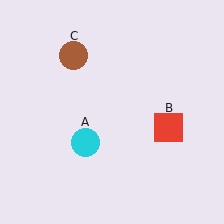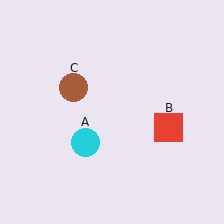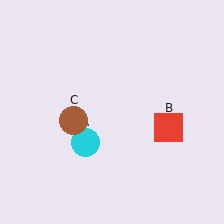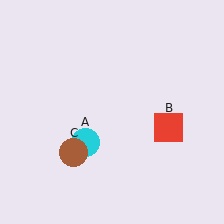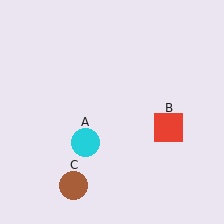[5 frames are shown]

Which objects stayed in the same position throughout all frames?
Cyan circle (object A) and red square (object B) remained stationary.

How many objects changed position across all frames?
1 object changed position: brown circle (object C).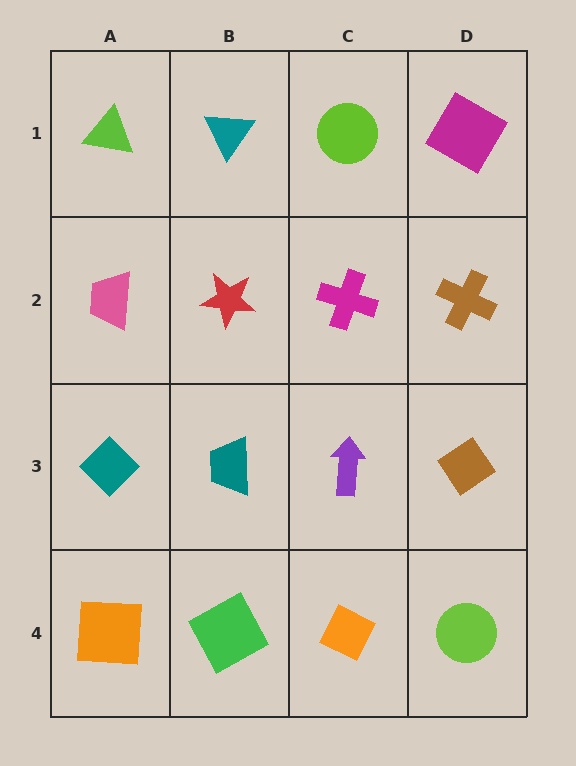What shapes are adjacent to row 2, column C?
A lime circle (row 1, column C), a purple arrow (row 3, column C), a red star (row 2, column B), a brown cross (row 2, column D).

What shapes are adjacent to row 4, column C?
A purple arrow (row 3, column C), a green square (row 4, column B), a lime circle (row 4, column D).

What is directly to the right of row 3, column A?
A teal trapezoid.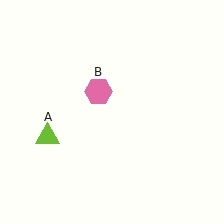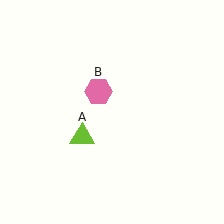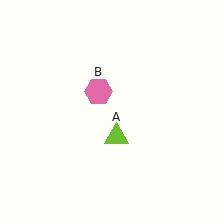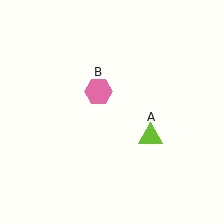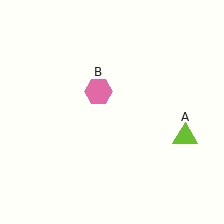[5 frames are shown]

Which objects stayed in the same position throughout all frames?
Pink hexagon (object B) remained stationary.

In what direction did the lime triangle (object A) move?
The lime triangle (object A) moved right.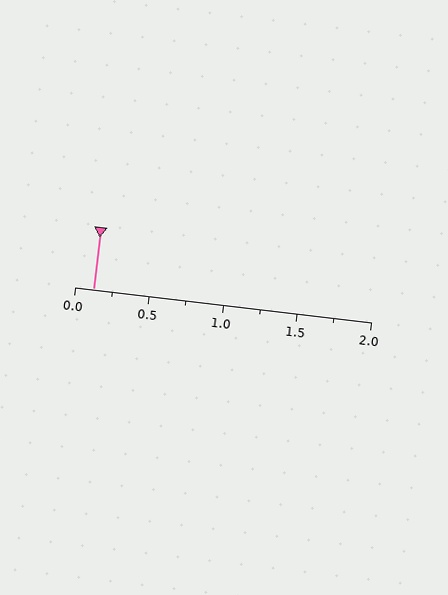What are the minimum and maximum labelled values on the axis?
The axis runs from 0.0 to 2.0.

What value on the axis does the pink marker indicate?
The marker indicates approximately 0.12.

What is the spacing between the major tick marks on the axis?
The major ticks are spaced 0.5 apart.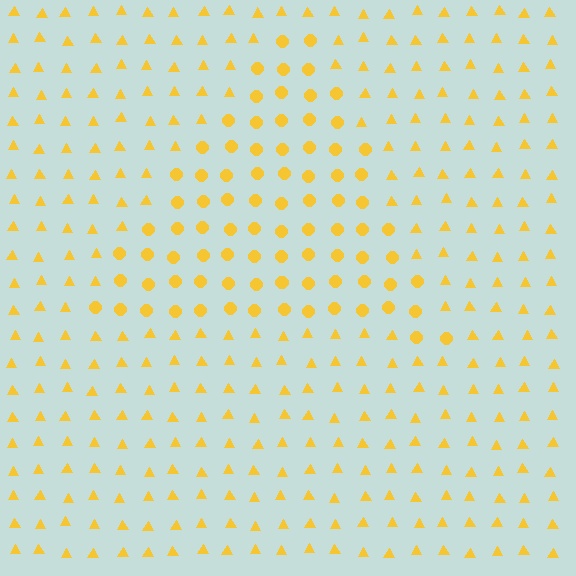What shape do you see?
I see a triangle.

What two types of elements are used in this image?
The image uses circles inside the triangle region and triangles outside it.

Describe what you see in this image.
The image is filled with small yellow elements arranged in a uniform grid. A triangle-shaped region contains circles, while the surrounding area contains triangles. The boundary is defined purely by the change in element shape.